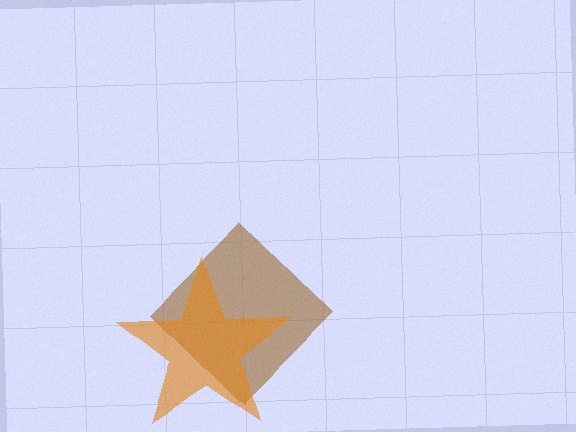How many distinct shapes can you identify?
There are 2 distinct shapes: a brown diamond, an orange star.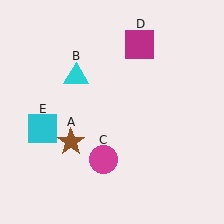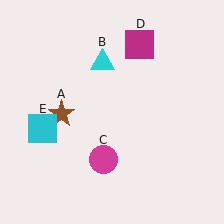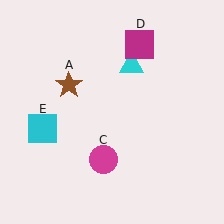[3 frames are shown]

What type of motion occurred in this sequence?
The brown star (object A), cyan triangle (object B) rotated clockwise around the center of the scene.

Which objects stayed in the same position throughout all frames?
Magenta circle (object C) and magenta square (object D) and cyan square (object E) remained stationary.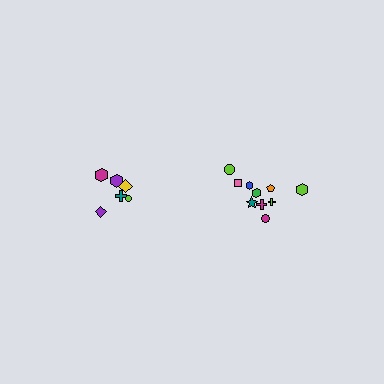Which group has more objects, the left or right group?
The right group.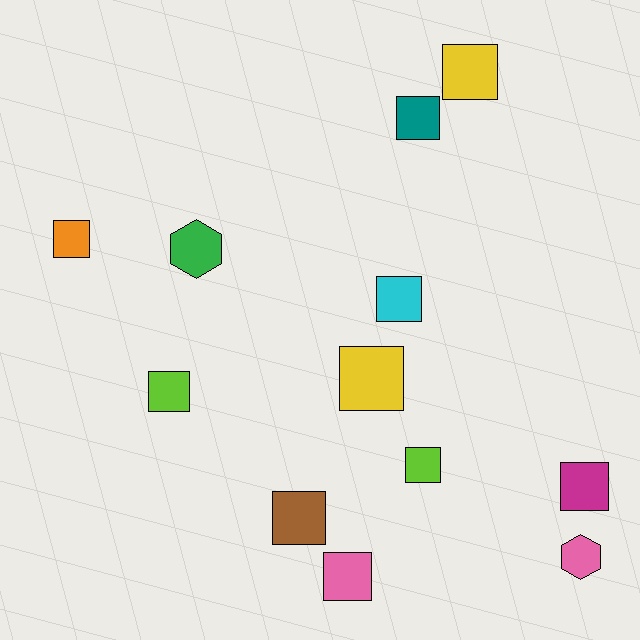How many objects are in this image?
There are 12 objects.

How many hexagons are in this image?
There are 2 hexagons.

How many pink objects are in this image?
There are 2 pink objects.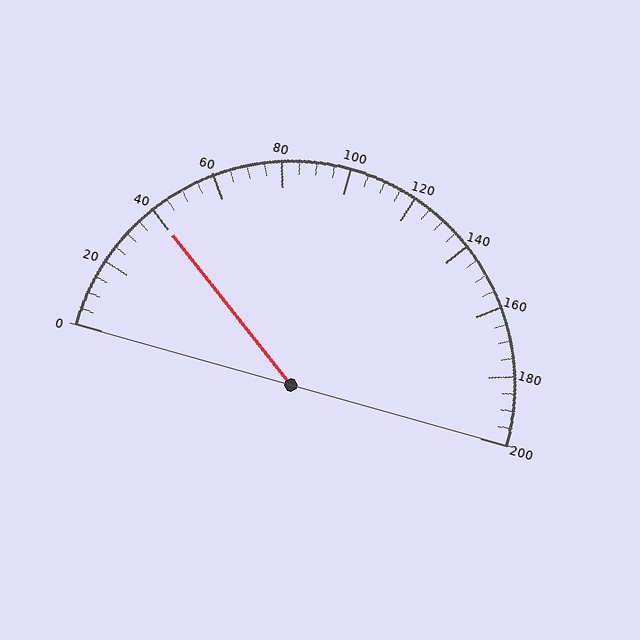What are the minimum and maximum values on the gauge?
The gauge ranges from 0 to 200.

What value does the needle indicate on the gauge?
The needle indicates approximately 40.